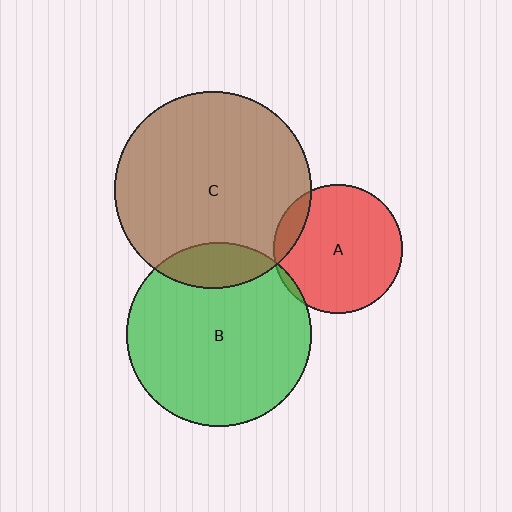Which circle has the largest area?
Circle C (brown).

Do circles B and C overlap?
Yes.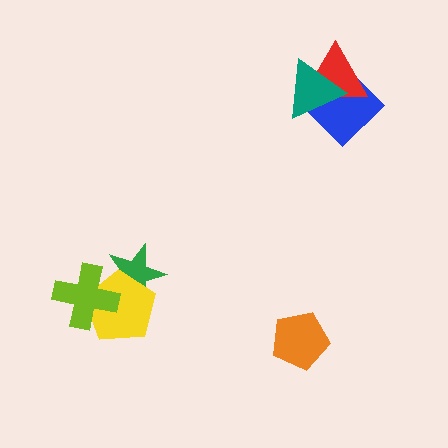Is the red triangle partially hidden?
Yes, it is partially covered by another shape.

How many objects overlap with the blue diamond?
2 objects overlap with the blue diamond.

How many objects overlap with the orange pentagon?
0 objects overlap with the orange pentagon.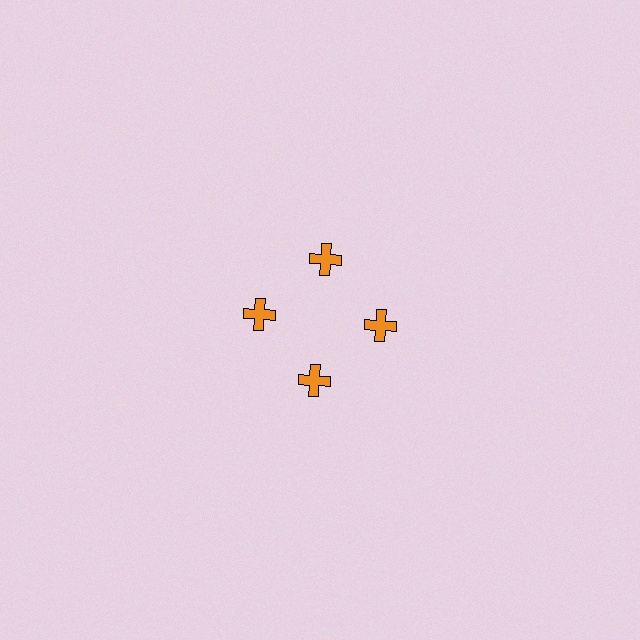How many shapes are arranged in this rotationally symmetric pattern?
There are 4 shapes, arranged in 4 groups of 1.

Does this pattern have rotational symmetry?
Yes, this pattern has 4-fold rotational symmetry. It looks the same after rotating 90 degrees around the center.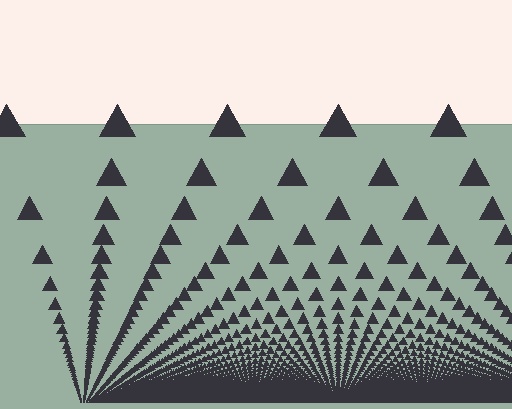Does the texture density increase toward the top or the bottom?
Density increases toward the bottom.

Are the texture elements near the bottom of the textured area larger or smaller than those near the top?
Smaller. The gradient is inverted — elements near the bottom are smaller and denser.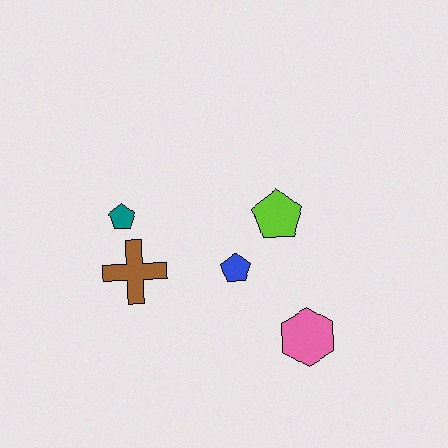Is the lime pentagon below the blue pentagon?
No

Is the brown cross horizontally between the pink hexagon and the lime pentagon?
No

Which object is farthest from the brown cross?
The pink hexagon is farthest from the brown cross.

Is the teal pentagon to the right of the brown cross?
No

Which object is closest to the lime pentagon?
The blue pentagon is closest to the lime pentagon.